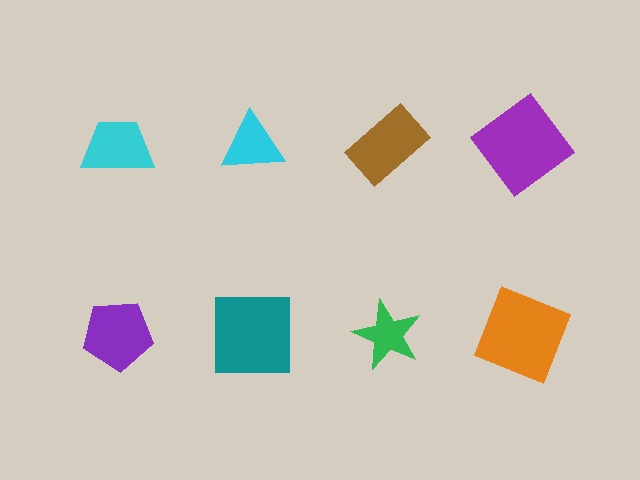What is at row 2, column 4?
An orange square.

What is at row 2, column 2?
A teal square.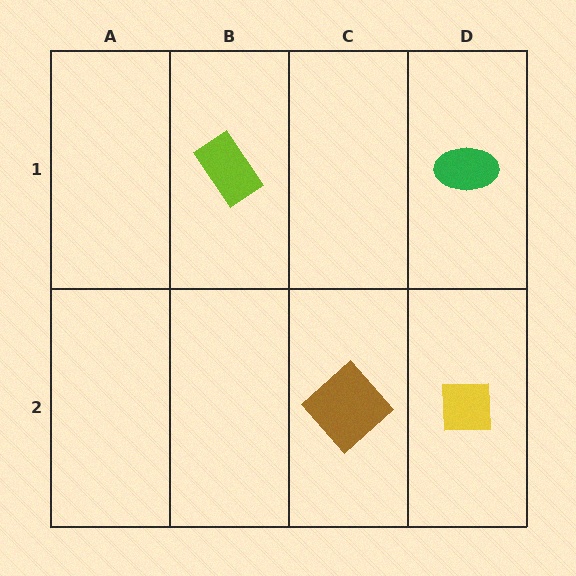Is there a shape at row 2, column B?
No, that cell is empty.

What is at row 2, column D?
A yellow square.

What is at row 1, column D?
A green ellipse.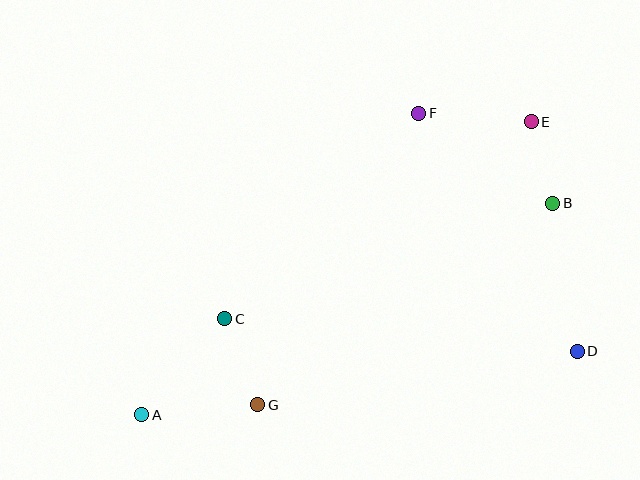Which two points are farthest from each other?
Points A and E are farthest from each other.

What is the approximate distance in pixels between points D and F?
The distance between D and F is approximately 286 pixels.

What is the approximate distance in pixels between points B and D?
The distance between B and D is approximately 150 pixels.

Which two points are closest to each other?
Points B and E are closest to each other.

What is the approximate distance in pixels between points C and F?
The distance between C and F is approximately 283 pixels.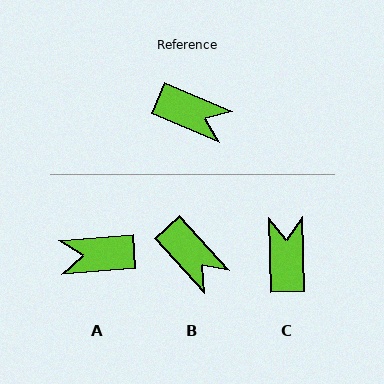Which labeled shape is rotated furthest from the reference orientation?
A, about 152 degrees away.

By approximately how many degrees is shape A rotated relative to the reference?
Approximately 152 degrees clockwise.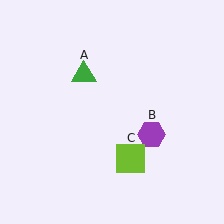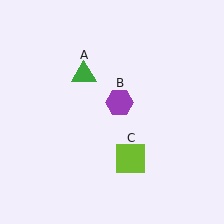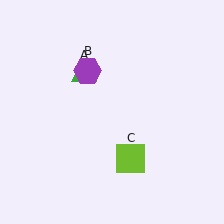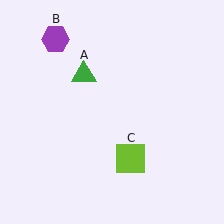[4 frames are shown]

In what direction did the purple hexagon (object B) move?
The purple hexagon (object B) moved up and to the left.